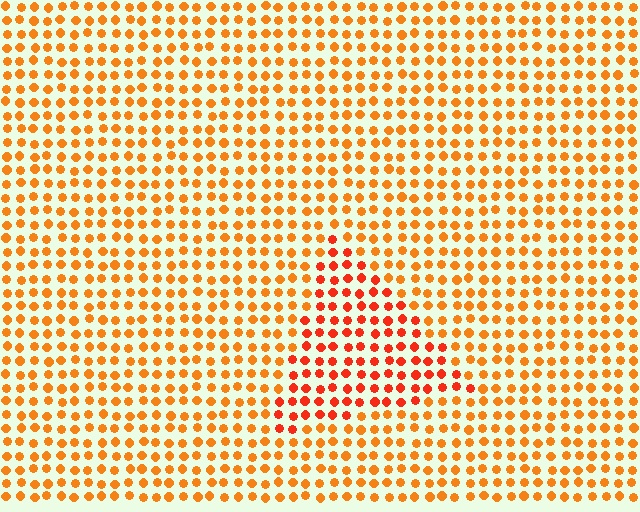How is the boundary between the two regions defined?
The boundary is defined purely by a slight shift in hue (about 24 degrees). Spacing, size, and orientation are identical on both sides.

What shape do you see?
I see a triangle.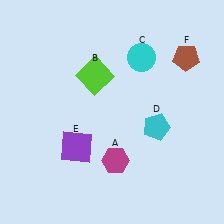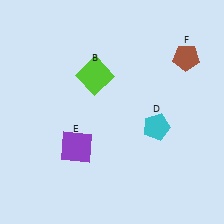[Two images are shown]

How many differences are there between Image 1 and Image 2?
There are 2 differences between the two images.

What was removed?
The magenta hexagon (A), the cyan circle (C) were removed in Image 2.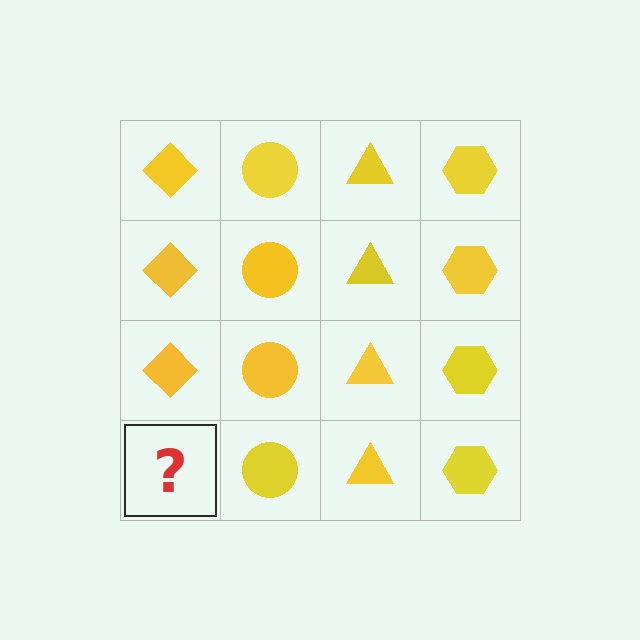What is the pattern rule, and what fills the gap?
The rule is that each column has a consistent shape. The gap should be filled with a yellow diamond.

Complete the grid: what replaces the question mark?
The question mark should be replaced with a yellow diamond.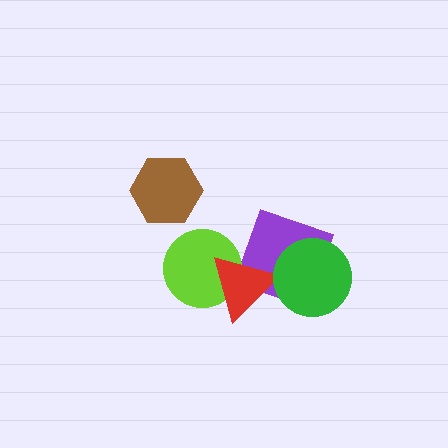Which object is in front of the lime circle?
The red triangle is in front of the lime circle.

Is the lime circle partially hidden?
Yes, it is partially covered by another shape.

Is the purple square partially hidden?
Yes, it is partially covered by another shape.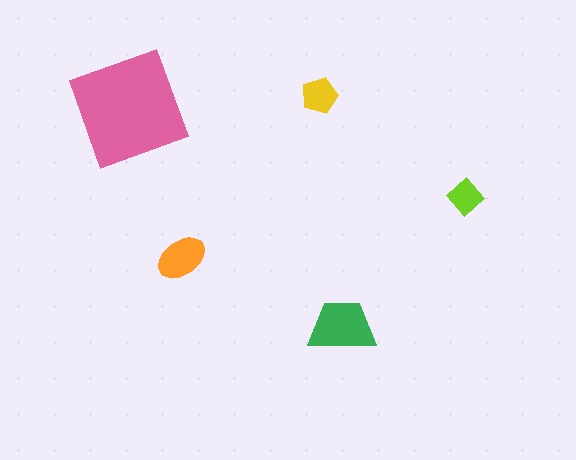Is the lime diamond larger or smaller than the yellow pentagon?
Smaller.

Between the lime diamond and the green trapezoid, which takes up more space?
The green trapezoid.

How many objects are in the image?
There are 5 objects in the image.